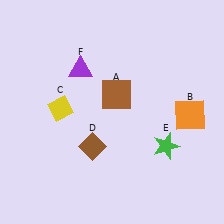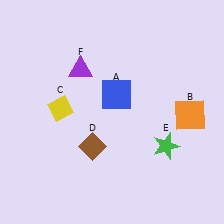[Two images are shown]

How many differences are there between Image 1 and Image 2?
There is 1 difference between the two images.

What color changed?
The square (A) changed from brown in Image 1 to blue in Image 2.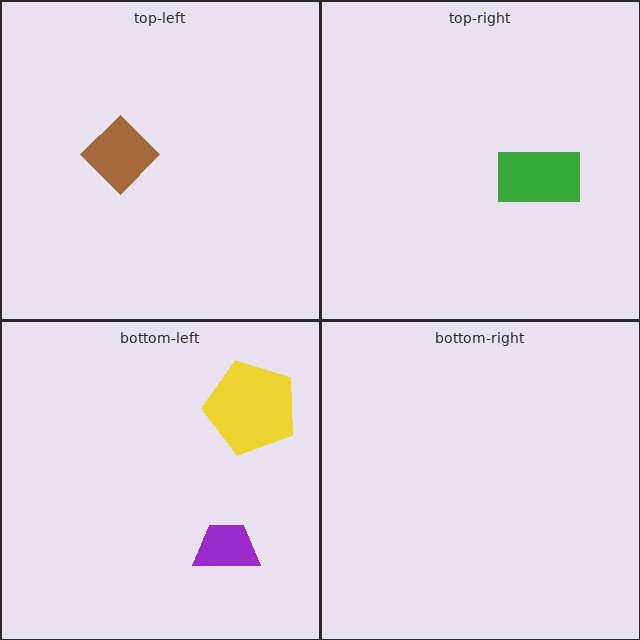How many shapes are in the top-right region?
1.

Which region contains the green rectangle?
The top-right region.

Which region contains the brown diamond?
The top-left region.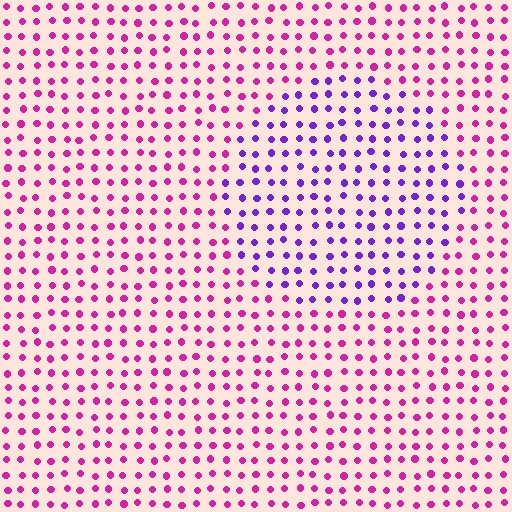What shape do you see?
I see a circle.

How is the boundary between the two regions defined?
The boundary is defined purely by a slight shift in hue (about 47 degrees). Spacing, size, and orientation are identical on both sides.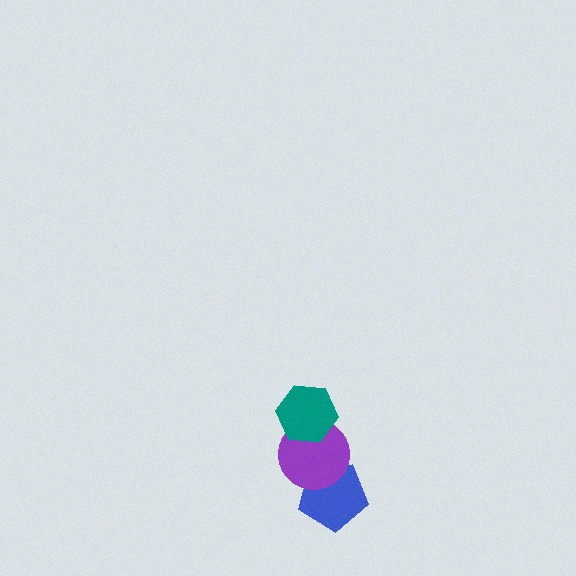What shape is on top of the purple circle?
The teal hexagon is on top of the purple circle.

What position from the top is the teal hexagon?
The teal hexagon is 1st from the top.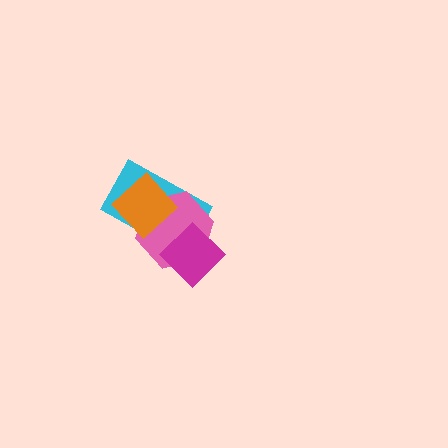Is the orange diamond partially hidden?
No, no other shape covers it.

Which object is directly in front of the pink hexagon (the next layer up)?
The magenta diamond is directly in front of the pink hexagon.